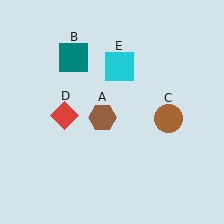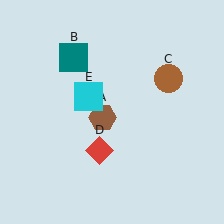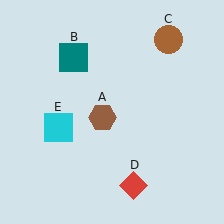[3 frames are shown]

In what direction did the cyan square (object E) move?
The cyan square (object E) moved down and to the left.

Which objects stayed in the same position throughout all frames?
Brown hexagon (object A) and teal square (object B) remained stationary.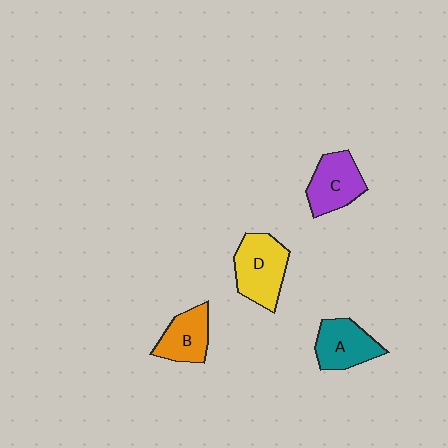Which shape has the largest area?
Shape D (yellow).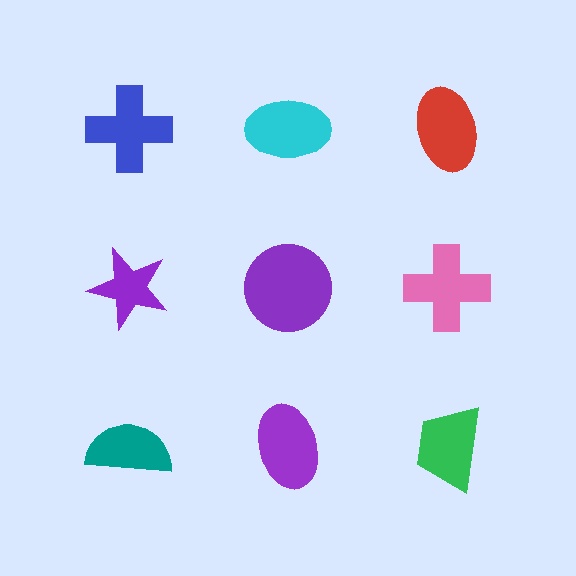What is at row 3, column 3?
A green trapezoid.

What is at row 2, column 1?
A purple star.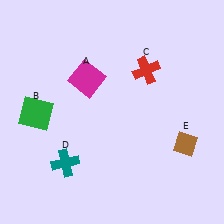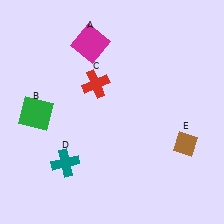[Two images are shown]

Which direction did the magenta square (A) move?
The magenta square (A) moved up.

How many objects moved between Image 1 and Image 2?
2 objects moved between the two images.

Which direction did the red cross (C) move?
The red cross (C) moved left.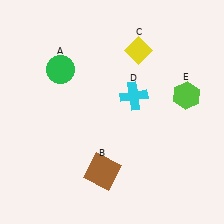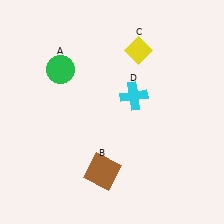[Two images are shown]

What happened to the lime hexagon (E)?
The lime hexagon (E) was removed in Image 2. It was in the top-right area of Image 1.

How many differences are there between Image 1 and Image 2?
There is 1 difference between the two images.